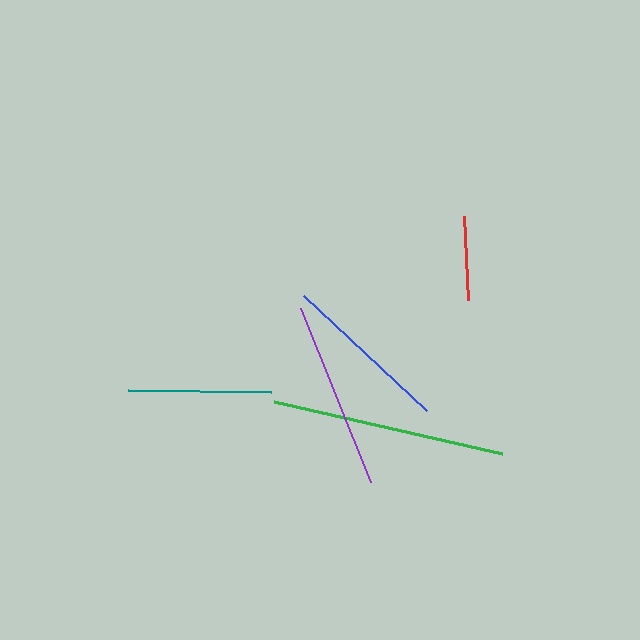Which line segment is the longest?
The green line is the longest at approximately 234 pixels.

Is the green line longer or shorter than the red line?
The green line is longer than the red line.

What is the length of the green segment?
The green segment is approximately 234 pixels long.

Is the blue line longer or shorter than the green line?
The green line is longer than the blue line.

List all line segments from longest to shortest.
From longest to shortest: green, purple, blue, teal, red.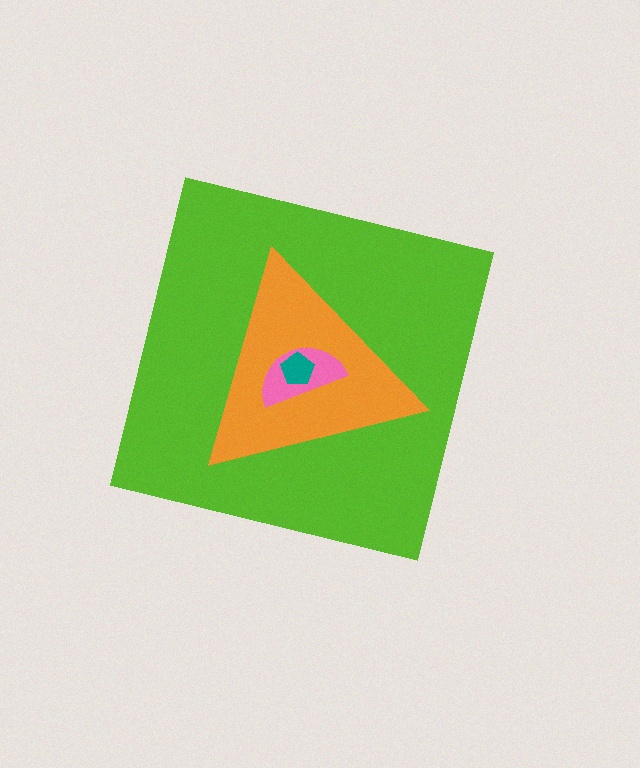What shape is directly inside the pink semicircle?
The teal pentagon.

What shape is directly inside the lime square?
The orange triangle.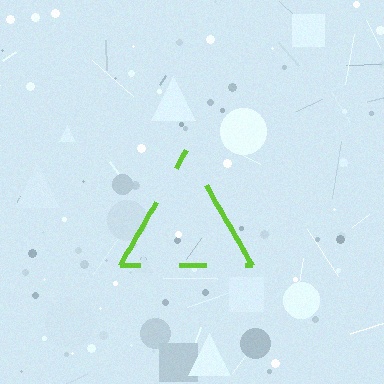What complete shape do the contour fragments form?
The contour fragments form a triangle.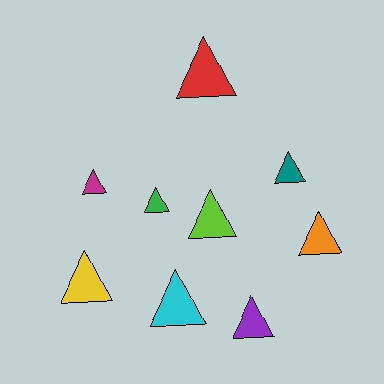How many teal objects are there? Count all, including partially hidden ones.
There is 1 teal object.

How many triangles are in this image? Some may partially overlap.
There are 9 triangles.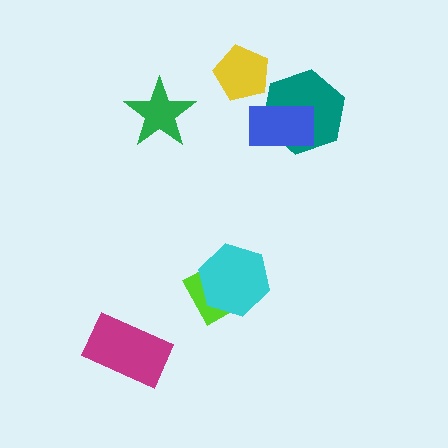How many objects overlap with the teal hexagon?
1 object overlaps with the teal hexagon.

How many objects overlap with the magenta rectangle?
0 objects overlap with the magenta rectangle.